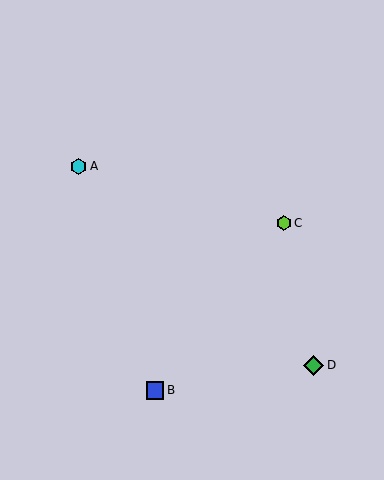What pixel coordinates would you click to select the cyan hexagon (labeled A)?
Click at (79, 166) to select the cyan hexagon A.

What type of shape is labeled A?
Shape A is a cyan hexagon.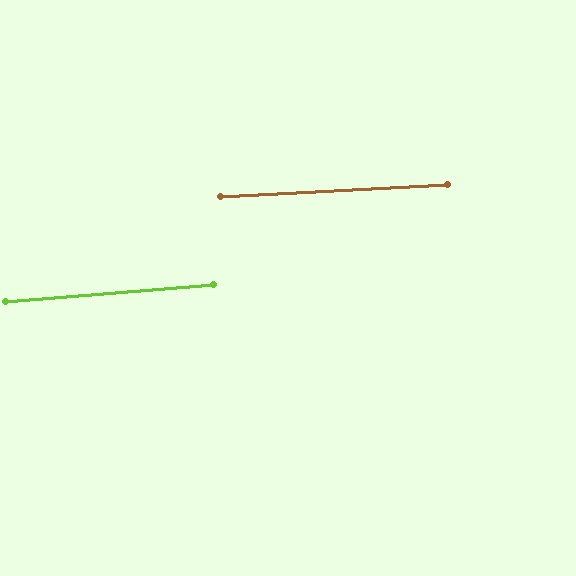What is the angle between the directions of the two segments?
Approximately 2 degrees.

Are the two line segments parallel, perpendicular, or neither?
Parallel — their directions differ by only 1.6°.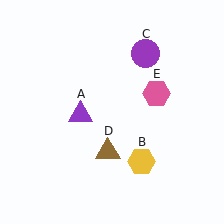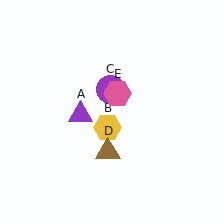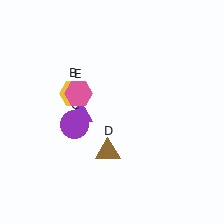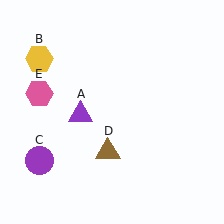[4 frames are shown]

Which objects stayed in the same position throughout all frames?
Purple triangle (object A) and brown triangle (object D) remained stationary.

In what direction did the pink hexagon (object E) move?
The pink hexagon (object E) moved left.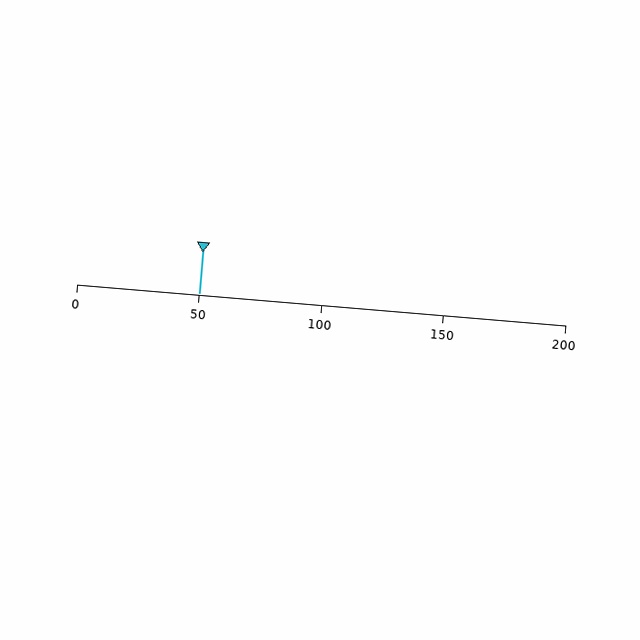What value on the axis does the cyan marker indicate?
The marker indicates approximately 50.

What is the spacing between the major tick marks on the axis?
The major ticks are spaced 50 apart.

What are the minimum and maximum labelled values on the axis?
The axis runs from 0 to 200.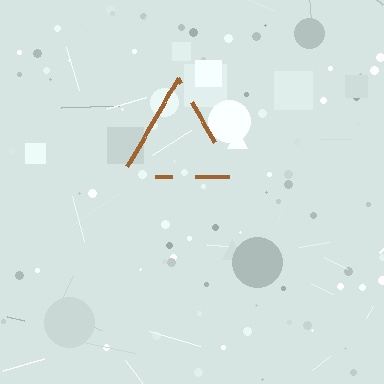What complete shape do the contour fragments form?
The contour fragments form a triangle.